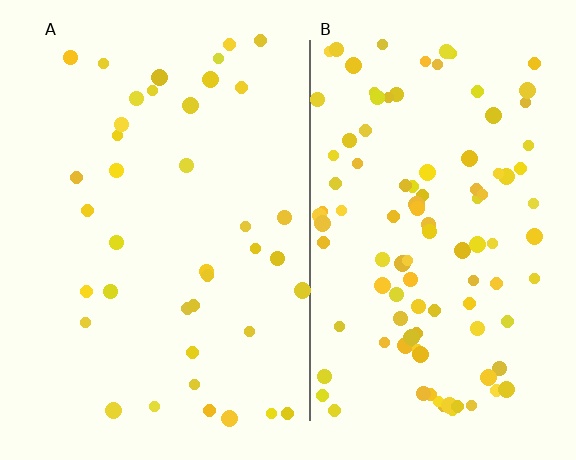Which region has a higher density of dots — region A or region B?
B (the right).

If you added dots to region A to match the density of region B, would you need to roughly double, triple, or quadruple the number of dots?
Approximately triple.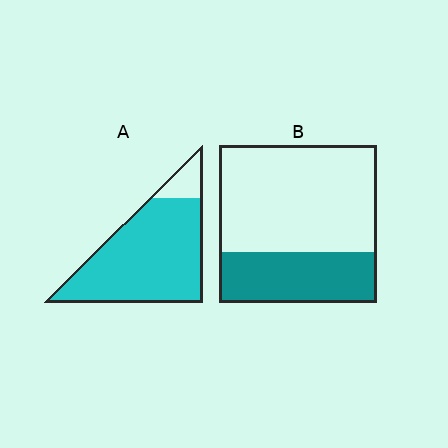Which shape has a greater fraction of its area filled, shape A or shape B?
Shape A.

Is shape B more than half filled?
No.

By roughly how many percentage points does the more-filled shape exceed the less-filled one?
By roughly 55 percentage points (A over B).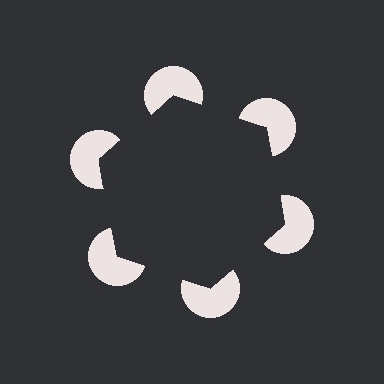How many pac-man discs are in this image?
There are 6 — one at each vertex of the illusory hexagon.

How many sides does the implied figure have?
6 sides.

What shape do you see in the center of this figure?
An illusory hexagon — its edges are inferred from the aligned wedge cuts in the pac-man discs, not physically drawn.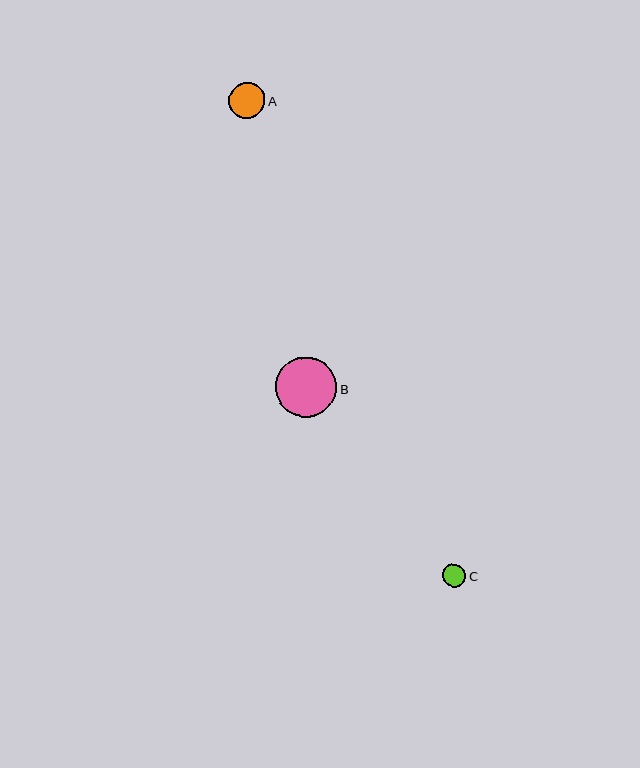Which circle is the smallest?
Circle C is the smallest with a size of approximately 23 pixels.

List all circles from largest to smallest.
From largest to smallest: B, A, C.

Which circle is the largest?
Circle B is the largest with a size of approximately 61 pixels.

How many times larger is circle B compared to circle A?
Circle B is approximately 1.7 times the size of circle A.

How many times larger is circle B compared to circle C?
Circle B is approximately 2.6 times the size of circle C.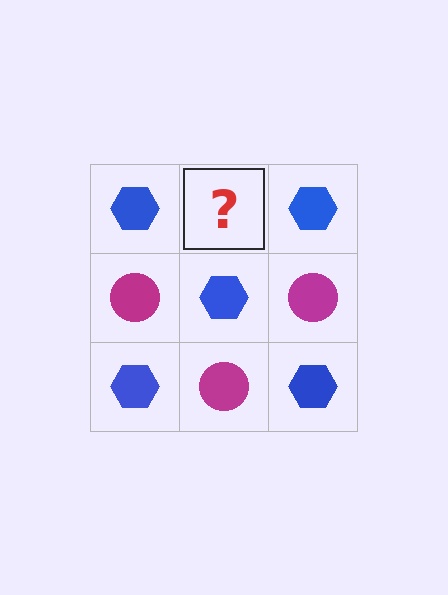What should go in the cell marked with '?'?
The missing cell should contain a magenta circle.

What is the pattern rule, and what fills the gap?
The rule is that it alternates blue hexagon and magenta circle in a checkerboard pattern. The gap should be filled with a magenta circle.